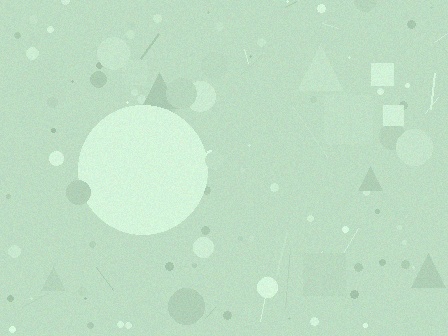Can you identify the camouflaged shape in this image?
The camouflaged shape is a circle.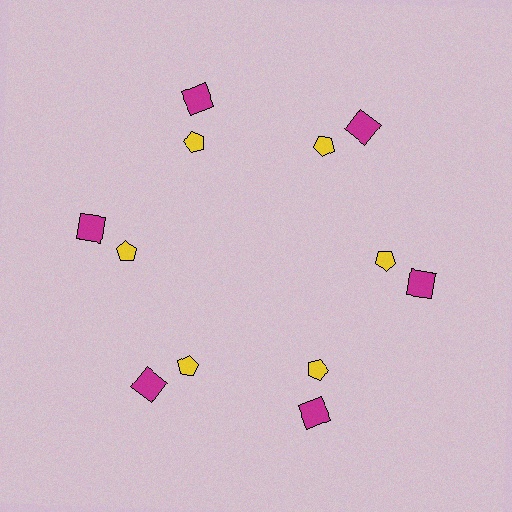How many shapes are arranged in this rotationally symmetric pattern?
There are 12 shapes, arranged in 6 groups of 2.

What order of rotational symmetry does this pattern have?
This pattern has 6-fold rotational symmetry.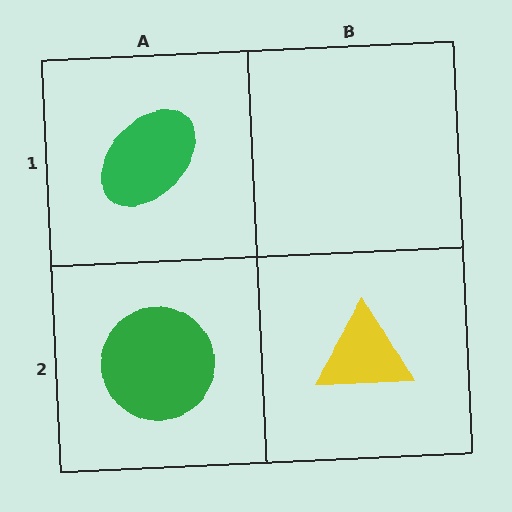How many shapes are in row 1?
1 shape.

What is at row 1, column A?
A green ellipse.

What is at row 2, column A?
A green circle.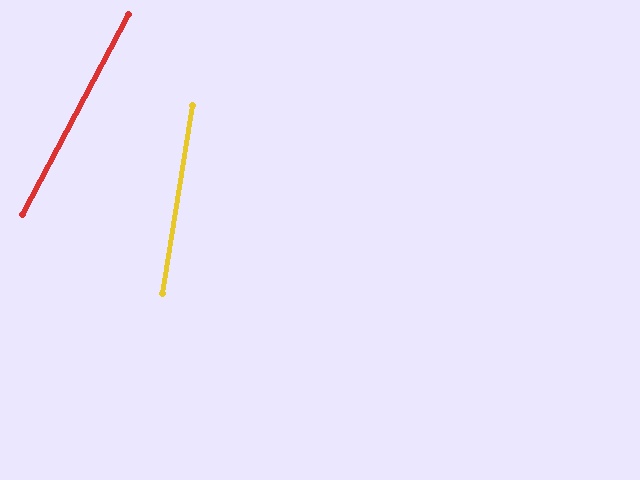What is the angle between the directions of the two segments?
Approximately 19 degrees.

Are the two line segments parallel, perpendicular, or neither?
Neither parallel nor perpendicular — they differ by about 19°.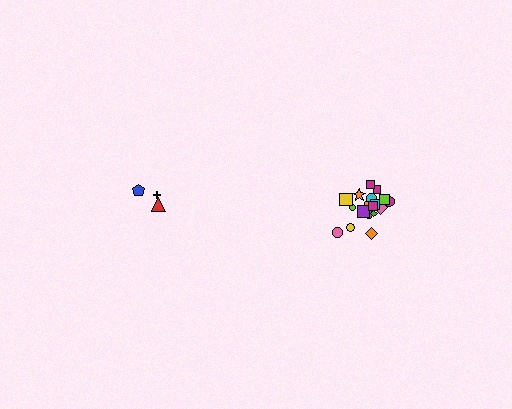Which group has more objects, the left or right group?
The right group.